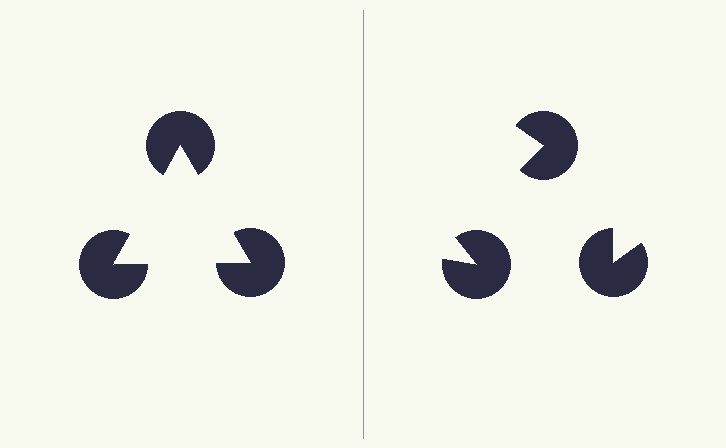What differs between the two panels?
The pac-man discs are positioned identically on both sides; only the wedge orientations differ. On the left they align to a triangle; on the right they are misaligned.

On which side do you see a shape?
An illusory triangle appears on the left side. On the right side the wedge cuts are rotated, so no coherent shape forms.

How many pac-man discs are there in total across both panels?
6 — 3 on each side.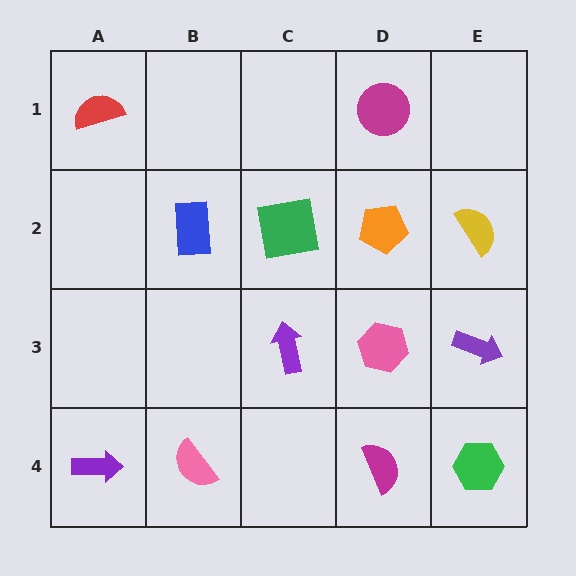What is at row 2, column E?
A yellow semicircle.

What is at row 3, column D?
A pink hexagon.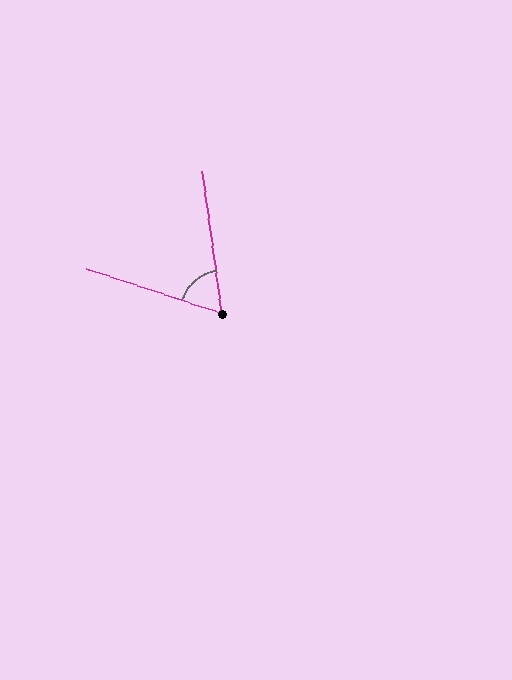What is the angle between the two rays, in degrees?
Approximately 64 degrees.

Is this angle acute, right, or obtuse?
It is acute.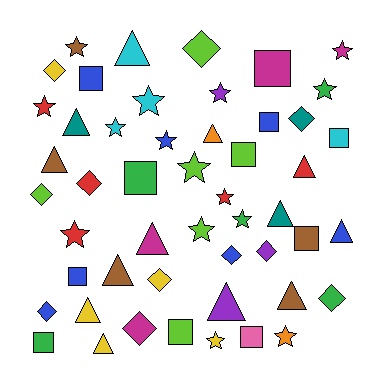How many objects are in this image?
There are 50 objects.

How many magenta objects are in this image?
There are 4 magenta objects.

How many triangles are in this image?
There are 13 triangles.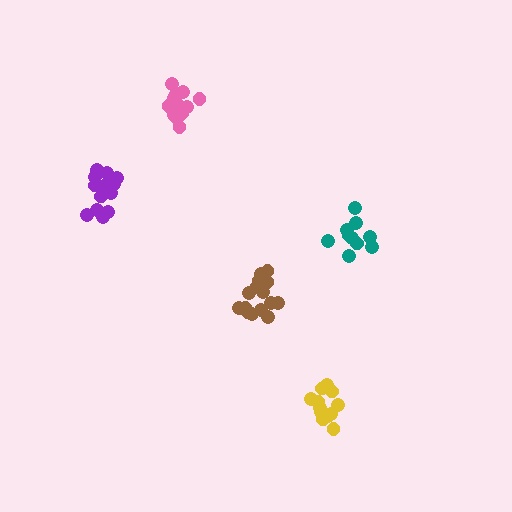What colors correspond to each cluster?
The clusters are colored: yellow, teal, pink, brown, purple.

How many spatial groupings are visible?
There are 5 spatial groupings.